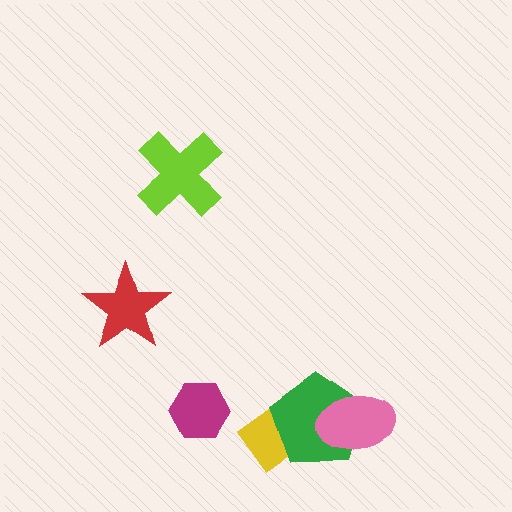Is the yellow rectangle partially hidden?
Yes, it is partially covered by another shape.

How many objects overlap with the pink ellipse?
2 objects overlap with the pink ellipse.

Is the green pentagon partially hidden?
Yes, it is partially covered by another shape.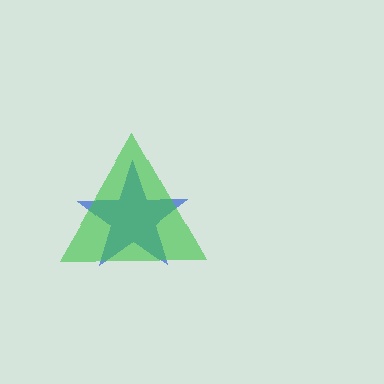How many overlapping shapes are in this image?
There are 2 overlapping shapes in the image.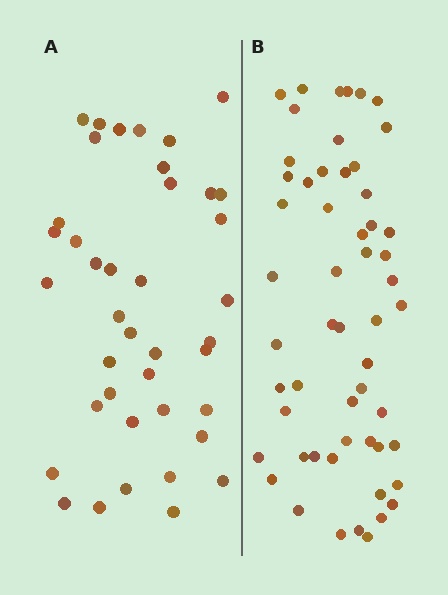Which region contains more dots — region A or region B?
Region B (the right region) has more dots.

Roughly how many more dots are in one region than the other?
Region B has approximately 15 more dots than region A.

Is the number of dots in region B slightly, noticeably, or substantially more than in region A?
Region B has noticeably more, but not dramatically so. The ratio is roughly 1.4 to 1.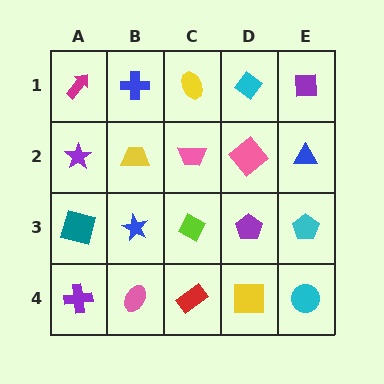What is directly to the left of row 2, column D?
A pink trapezoid.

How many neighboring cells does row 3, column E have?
3.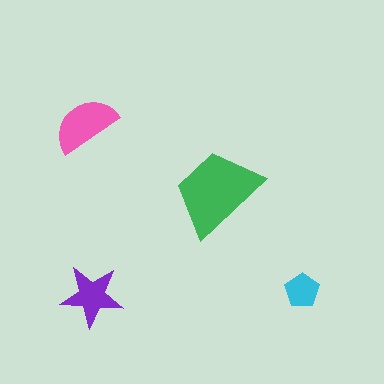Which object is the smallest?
The cyan pentagon.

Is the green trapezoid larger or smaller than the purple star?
Larger.